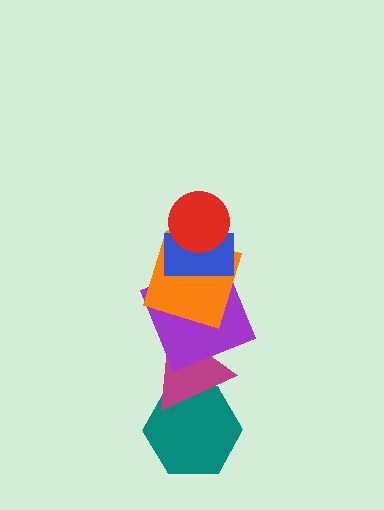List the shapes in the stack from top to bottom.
From top to bottom: the red circle, the blue rectangle, the orange square, the purple square, the magenta triangle, the teal hexagon.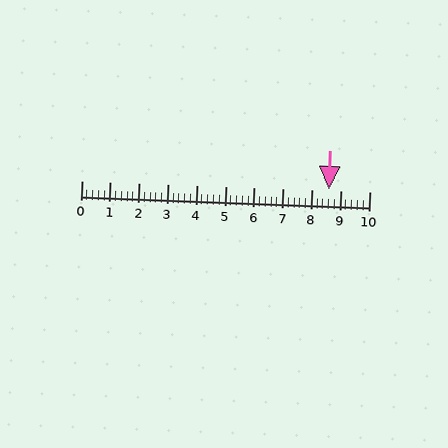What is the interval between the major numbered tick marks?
The major tick marks are spaced 1 units apart.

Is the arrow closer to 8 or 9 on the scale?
The arrow is closer to 9.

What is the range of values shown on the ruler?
The ruler shows values from 0 to 10.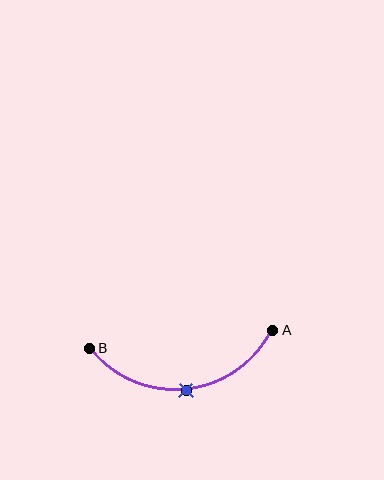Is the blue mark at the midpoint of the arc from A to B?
Yes. The blue mark lies on the arc at equal arc-length from both A and B — it is the arc midpoint.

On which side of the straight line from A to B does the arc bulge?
The arc bulges below the straight line connecting A and B.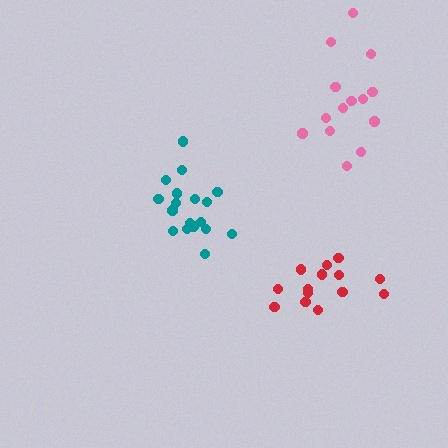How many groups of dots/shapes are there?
There are 3 groups.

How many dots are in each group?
Group 1: 18 dots, Group 2: 14 dots, Group 3: 14 dots (46 total).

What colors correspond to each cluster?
The clusters are colored: teal, red, pink.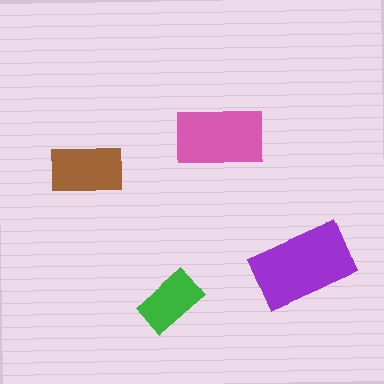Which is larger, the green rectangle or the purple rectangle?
The purple one.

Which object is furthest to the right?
The purple rectangle is rightmost.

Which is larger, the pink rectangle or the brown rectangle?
The pink one.